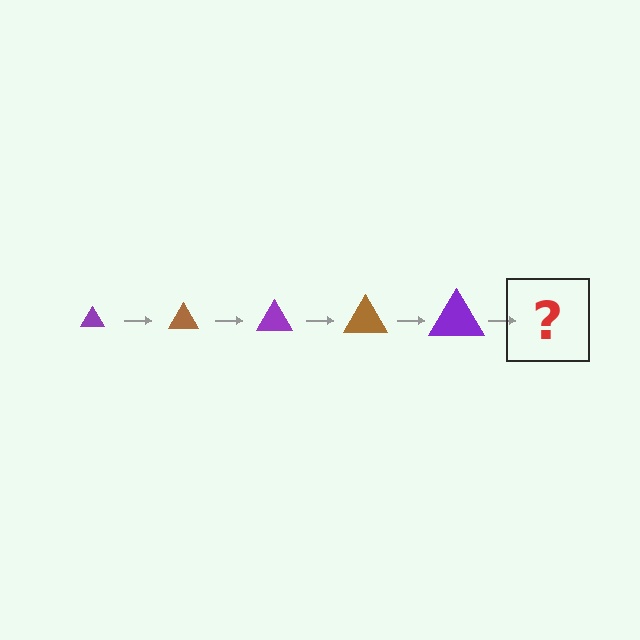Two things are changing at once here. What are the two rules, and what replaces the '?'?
The two rules are that the triangle grows larger each step and the color cycles through purple and brown. The '?' should be a brown triangle, larger than the previous one.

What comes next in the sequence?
The next element should be a brown triangle, larger than the previous one.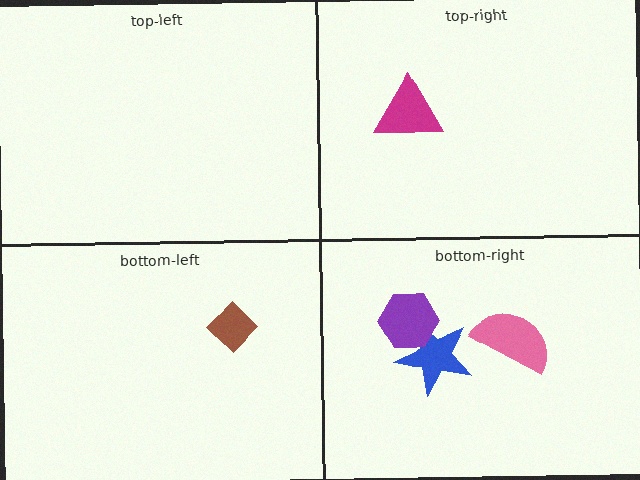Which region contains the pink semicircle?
The bottom-right region.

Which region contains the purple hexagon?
The bottom-right region.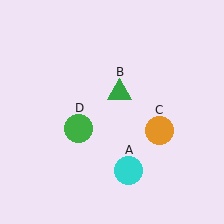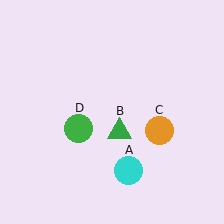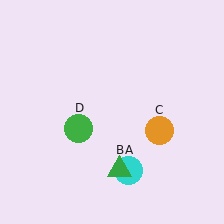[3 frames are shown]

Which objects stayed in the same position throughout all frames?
Cyan circle (object A) and orange circle (object C) and green circle (object D) remained stationary.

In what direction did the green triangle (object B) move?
The green triangle (object B) moved down.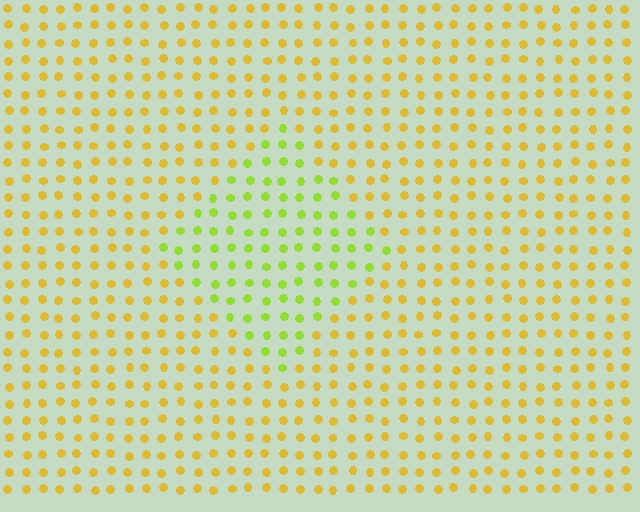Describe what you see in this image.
The image is filled with small yellow elements in a uniform arrangement. A diamond-shaped region is visible where the elements are tinted to a slightly different hue, forming a subtle color boundary.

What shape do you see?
I see a diamond.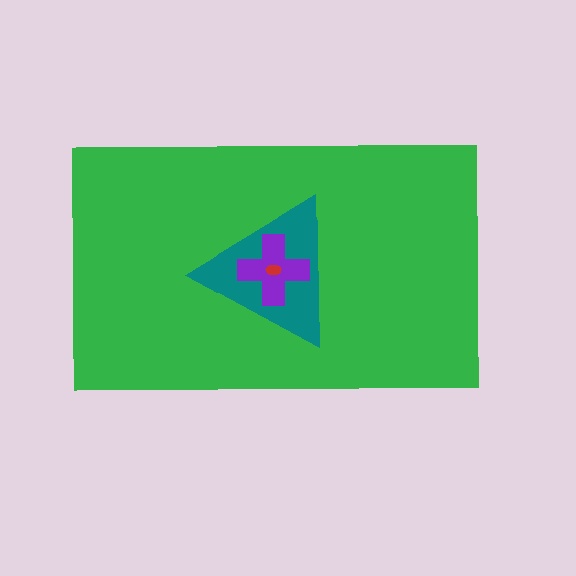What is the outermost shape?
The green rectangle.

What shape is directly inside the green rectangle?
The teal triangle.